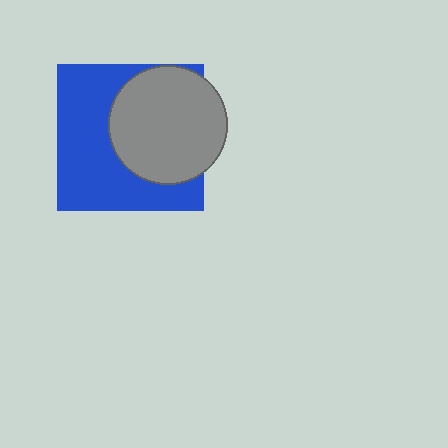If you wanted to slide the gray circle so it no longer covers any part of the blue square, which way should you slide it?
Slide it right — that is the most direct way to separate the two shapes.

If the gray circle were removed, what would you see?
You would see the complete blue square.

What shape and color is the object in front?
The object in front is a gray circle.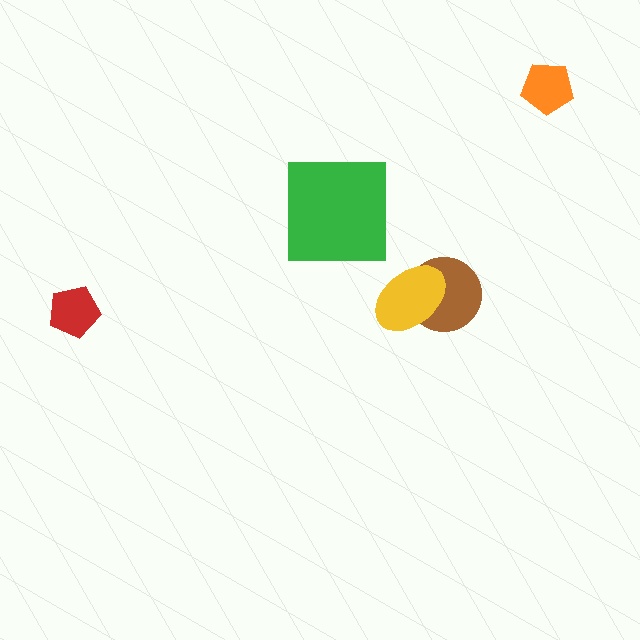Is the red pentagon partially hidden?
No, no other shape covers it.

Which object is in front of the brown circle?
The yellow ellipse is in front of the brown circle.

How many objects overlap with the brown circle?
1 object overlaps with the brown circle.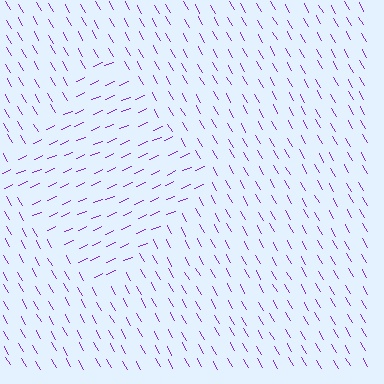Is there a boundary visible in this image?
Yes, there is a texture boundary formed by a change in line orientation.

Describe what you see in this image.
The image is filled with small purple line segments. A diamond region in the image has lines oriented differently from the surrounding lines, creating a visible texture boundary.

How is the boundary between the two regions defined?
The boundary is defined purely by a change in line orientation (approximately 84 degrees difference). All lines are the same color and thickness.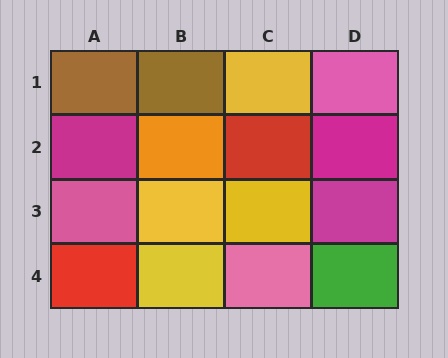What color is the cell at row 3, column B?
Yellow.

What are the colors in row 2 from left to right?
Magenta, orange, red, magenta.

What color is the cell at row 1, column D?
Pink.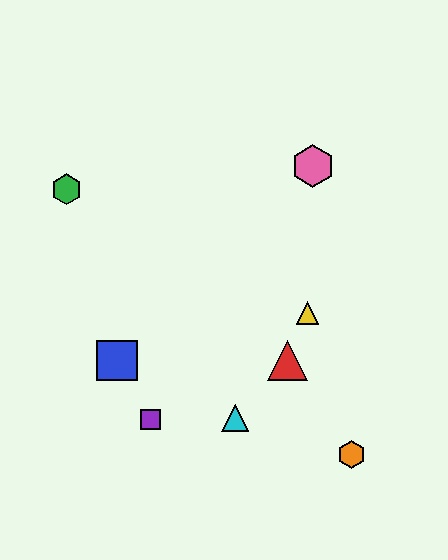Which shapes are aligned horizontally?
The red triangle, the blue square are aligned horizontally.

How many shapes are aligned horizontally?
2 shapes (the red triangle, the blue square) are aligned horizontally.